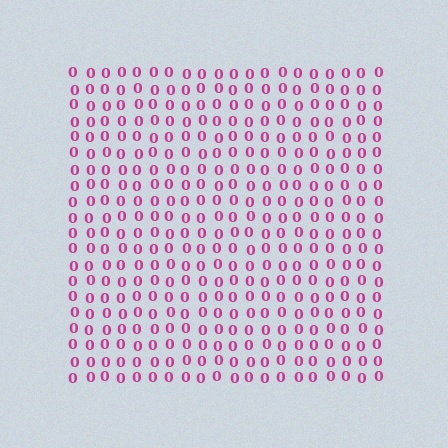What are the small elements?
The small elements are digit 0's.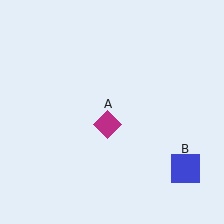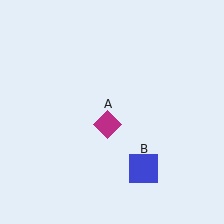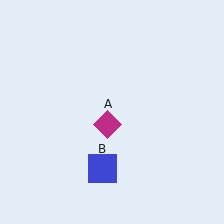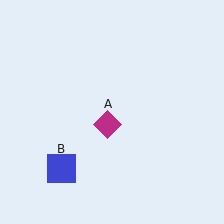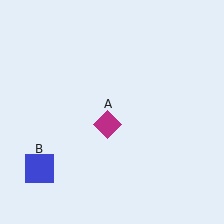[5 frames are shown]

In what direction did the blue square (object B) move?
The blue square (object B) moved left.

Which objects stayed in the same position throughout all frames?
Magenta diamond (object A) remained stationary.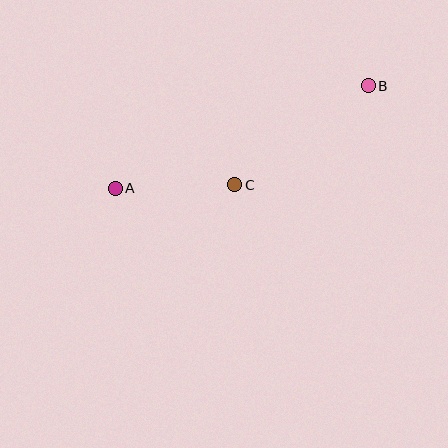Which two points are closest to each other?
Points A and C are closest to each other.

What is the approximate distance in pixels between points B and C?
The distance between B and C is approximately 167 pixels.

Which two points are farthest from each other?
Points A and B are farthest from each other.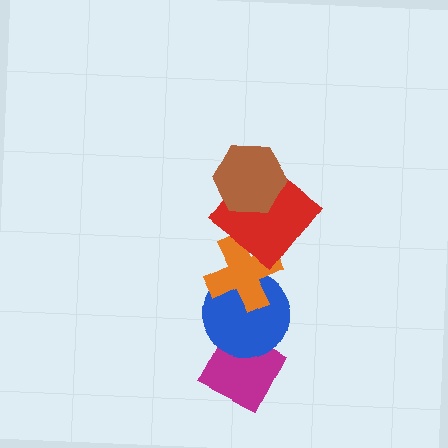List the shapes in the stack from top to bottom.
From top to bottom: the brown hexagon, the red diamond, the orange cross, the blue circle, the magenta diamond.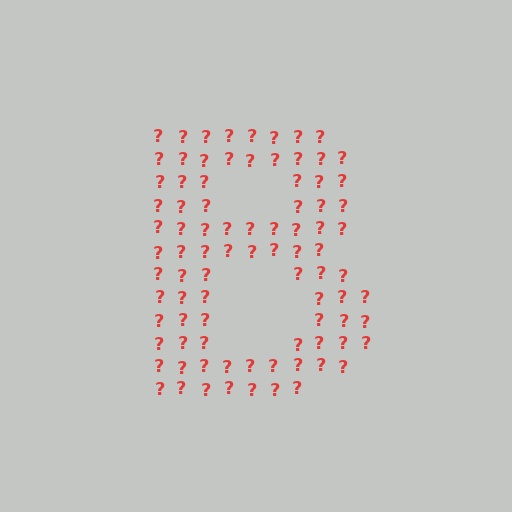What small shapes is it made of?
It is made of small question marks.